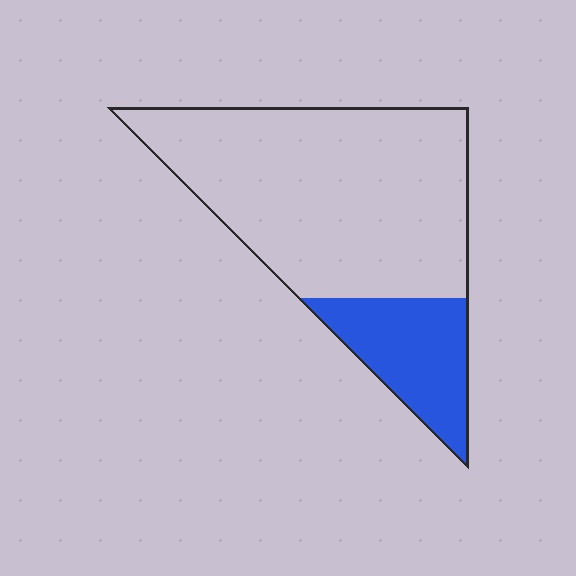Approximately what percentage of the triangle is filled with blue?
Approximately 20%.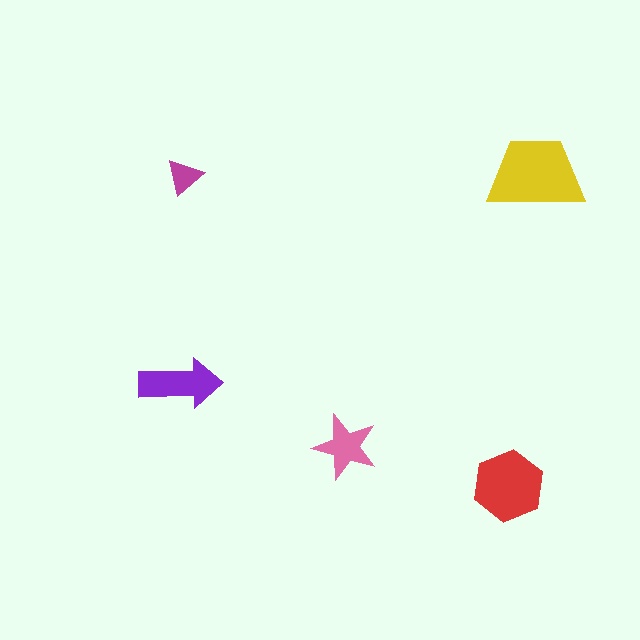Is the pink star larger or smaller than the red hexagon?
Smaller.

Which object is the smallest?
The magenta triangle.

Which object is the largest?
The yellow trapezoid.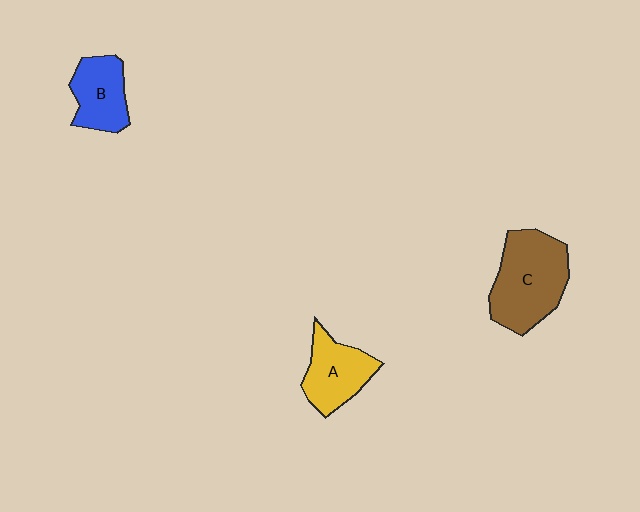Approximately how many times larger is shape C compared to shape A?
Approximately 1.5 times.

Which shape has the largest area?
Shape C (brown).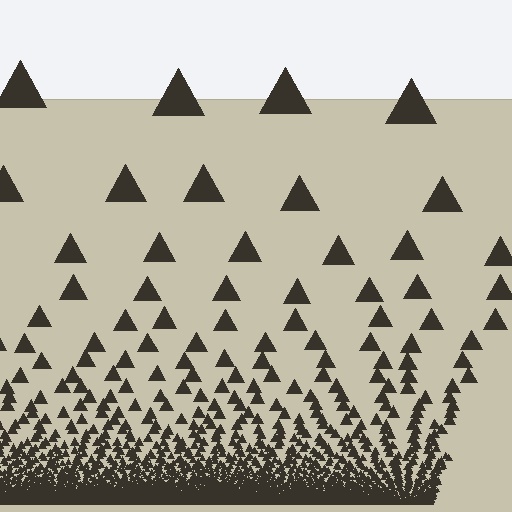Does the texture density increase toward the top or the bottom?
Density increases toward the bottom.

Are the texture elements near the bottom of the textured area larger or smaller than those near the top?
Smaller. The gradient is inverted — elements near the bottom are smaller and denser.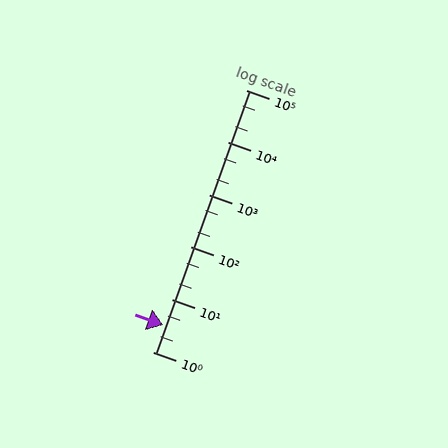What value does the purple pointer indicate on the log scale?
The pointer indicates approximately 3.2.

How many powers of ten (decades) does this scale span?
The scale spans 5 decades, from 1 to 100000.